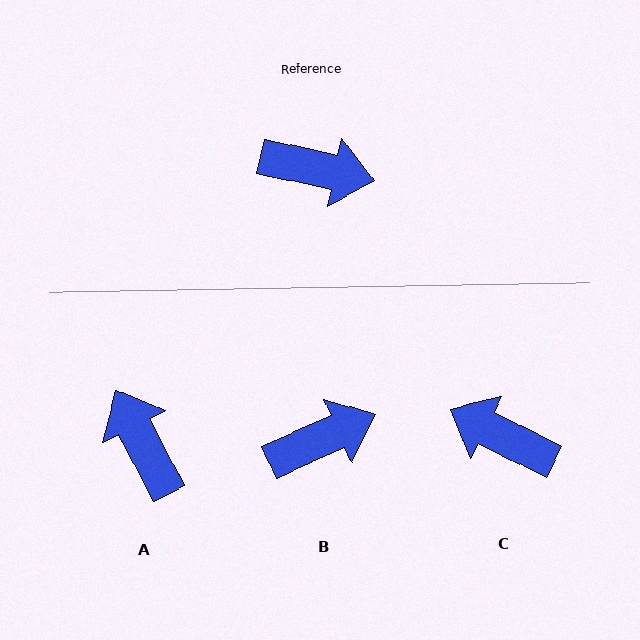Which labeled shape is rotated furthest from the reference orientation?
C, about 165 degrees away.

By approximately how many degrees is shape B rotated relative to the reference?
Approximately 37 degrees counter-clockwise.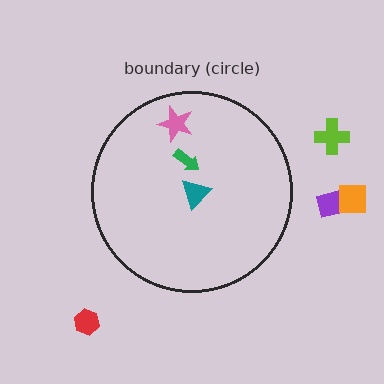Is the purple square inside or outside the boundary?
Outside.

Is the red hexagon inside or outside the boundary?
Outside.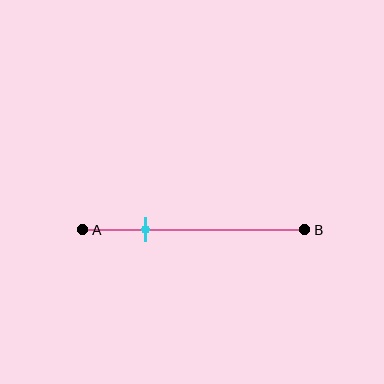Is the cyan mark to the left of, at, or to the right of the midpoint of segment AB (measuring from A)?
The cyan mark is to the left of the midpoint of segment AB.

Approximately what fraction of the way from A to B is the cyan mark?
The cyan mark is approximately 30% of the way from A to B.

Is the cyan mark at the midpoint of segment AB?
No, the mark is at about 30% from A, not at the 50% midpoint.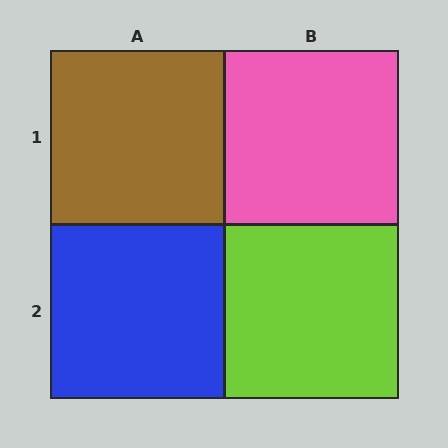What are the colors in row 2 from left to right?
Blue, lime.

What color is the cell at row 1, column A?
Brown.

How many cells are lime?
1 cell is lime.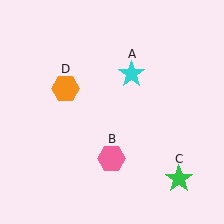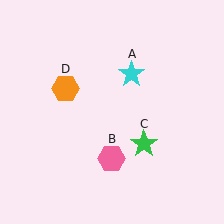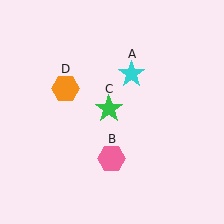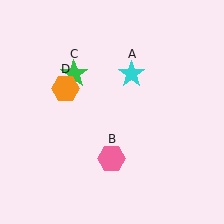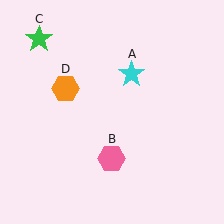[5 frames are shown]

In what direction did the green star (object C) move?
The green star (object C) moved up and to the left.